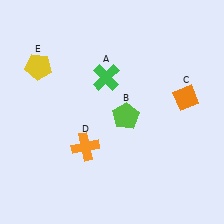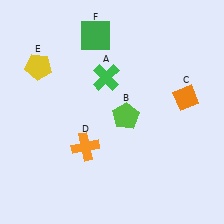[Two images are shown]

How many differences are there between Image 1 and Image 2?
There is 1 difference between the two images.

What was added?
A green square (F) was added in Image 2.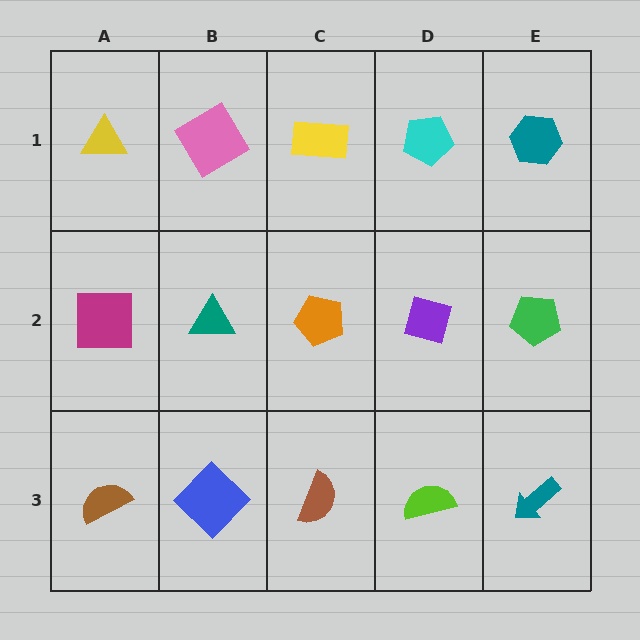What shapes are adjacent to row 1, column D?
A purple diamond (row 2, column D), a yellow rectangle (row 1, column C), a teal hexagon (row 1, column E).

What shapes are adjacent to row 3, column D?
A purple diamond (row 2, column D), a brown semicircle (row 3, column C), a teal arrow (row 3, column E).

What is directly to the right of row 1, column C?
A cyan pentagon.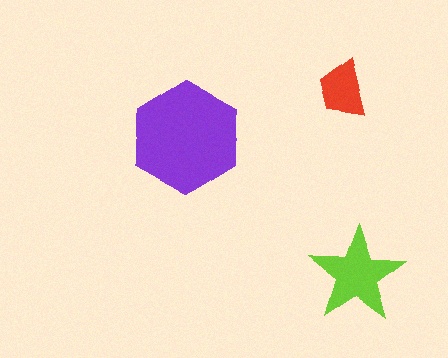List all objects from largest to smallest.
The purple hexagon, the lime star, the red trapezoid.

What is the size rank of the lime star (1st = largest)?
2nd.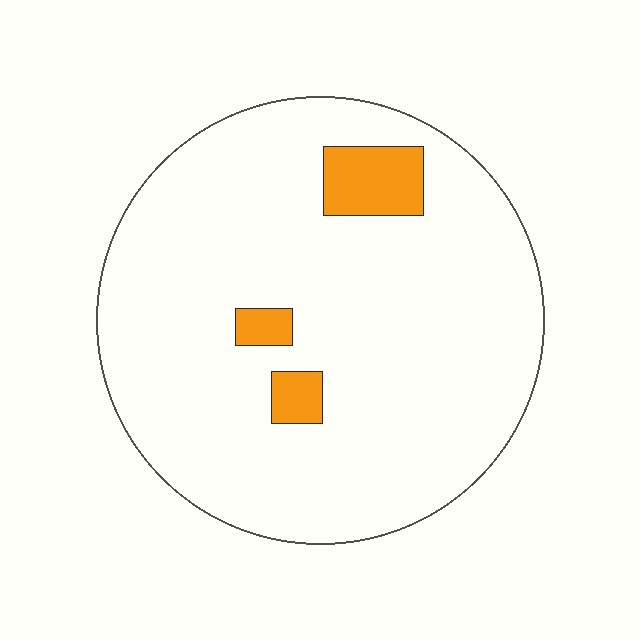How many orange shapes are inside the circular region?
3.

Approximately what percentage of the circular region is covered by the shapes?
Approximately 10%.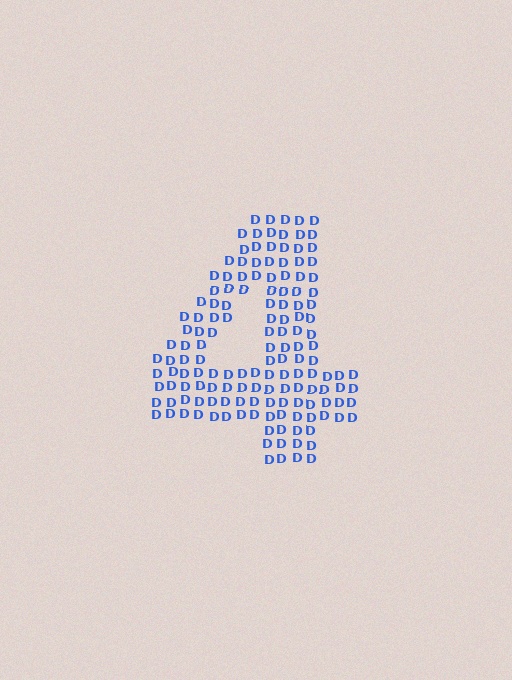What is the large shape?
The large shape is the digit 4.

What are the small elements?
The small elements are letter D's.